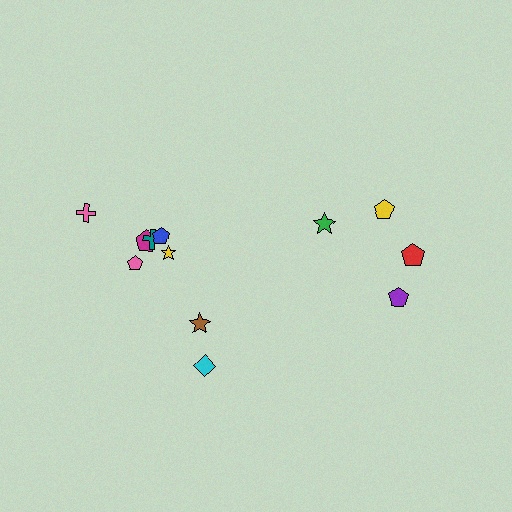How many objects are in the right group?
There are 4 objects.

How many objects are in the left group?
There are 8 objects.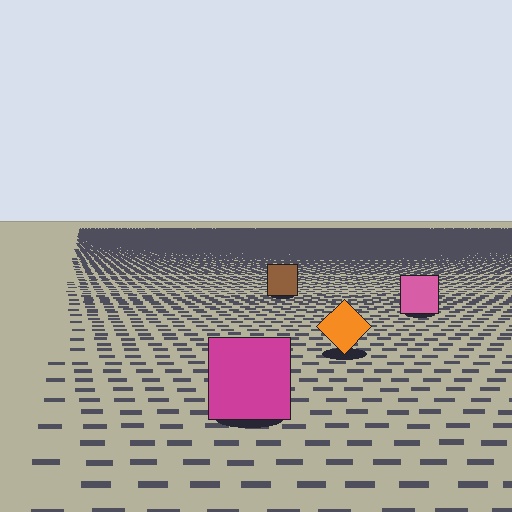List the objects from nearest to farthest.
From nearest to farthest: the magenta square, the orange diamond, the pink square, the brown square.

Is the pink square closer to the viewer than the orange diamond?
No. The orange diamond is closer — you can tell from the texture gradient: the ground texture is coarser near it.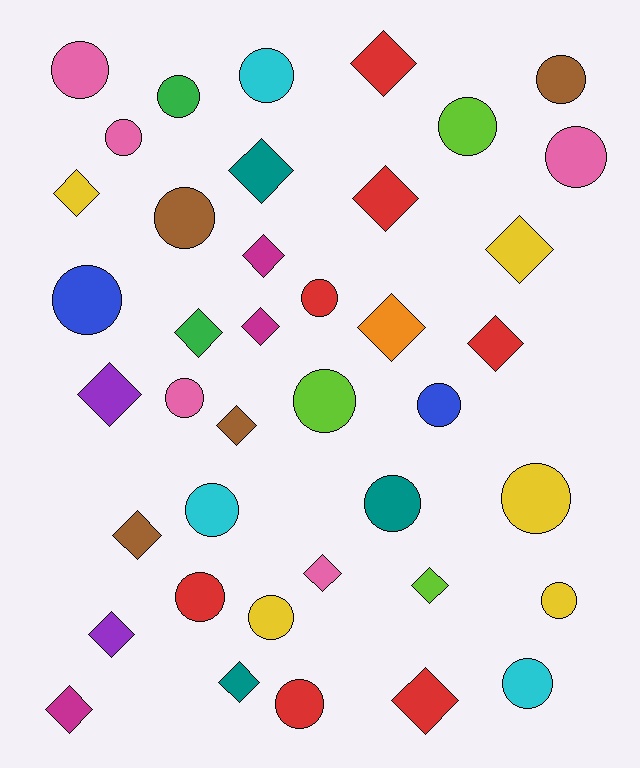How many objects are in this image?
There are 40 objects.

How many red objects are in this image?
There are 7 red objects.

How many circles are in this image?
There are 21 circles.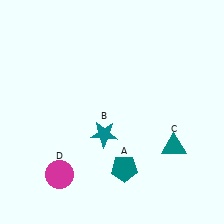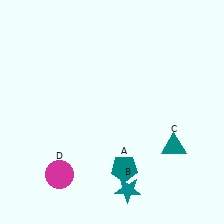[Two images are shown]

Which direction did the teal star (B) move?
The teal star (B) moved down.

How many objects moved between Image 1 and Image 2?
1 object moved between the two images.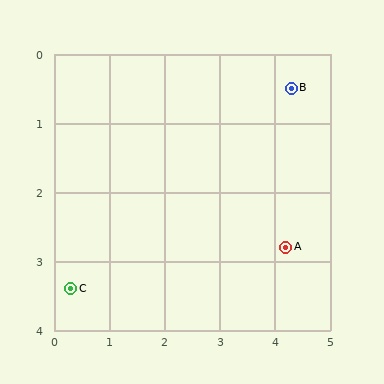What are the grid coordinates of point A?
Point A is at approximately (4.2, 2.8).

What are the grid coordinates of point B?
Point B is at approximately (4.3, 0.5).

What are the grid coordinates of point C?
Point C is at approximately (0.3, 3.4).